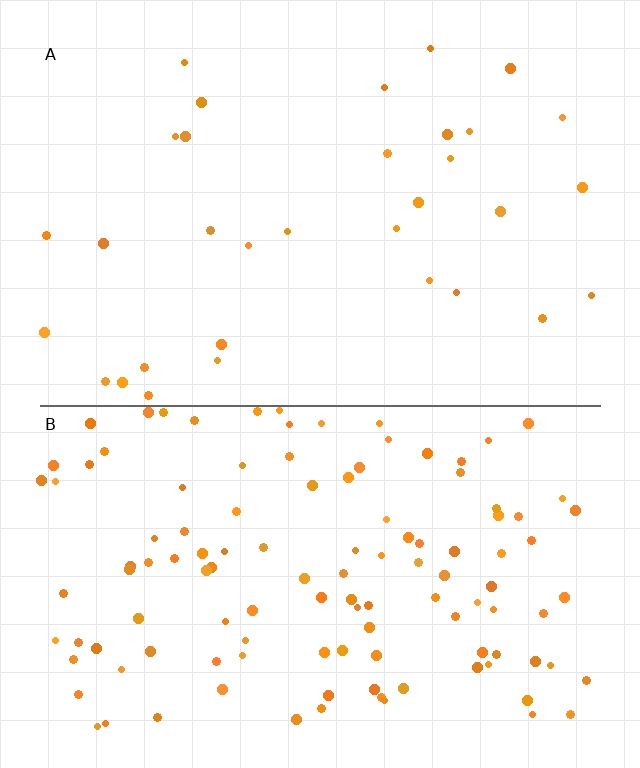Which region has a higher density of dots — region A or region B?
B (the bottom).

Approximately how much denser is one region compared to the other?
Approximately 3.7× — region B over region A.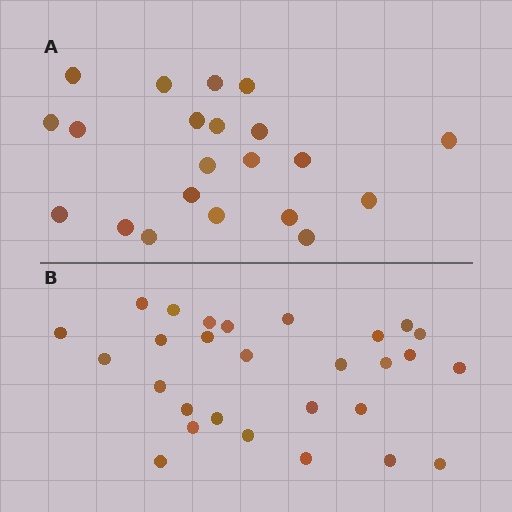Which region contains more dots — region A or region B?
Region B (the bottom region) has more dots.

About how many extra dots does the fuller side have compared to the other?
Region B has roughly 8 or so more dots than region A.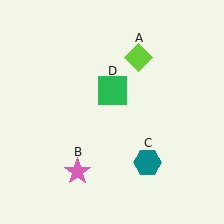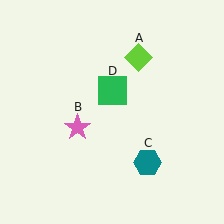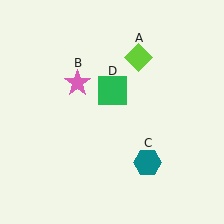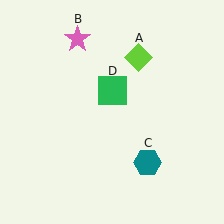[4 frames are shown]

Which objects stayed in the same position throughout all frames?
Lime diamond (object A) and teal hexagon (object C) and green square (object D) remained stationary.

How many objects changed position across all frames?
1 object changed position: pink star (object B).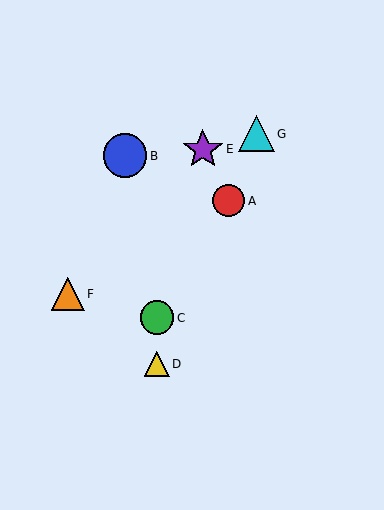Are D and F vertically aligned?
No, D is at x≈157 and F is at x≈68.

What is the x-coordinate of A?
Object A is at x≈229.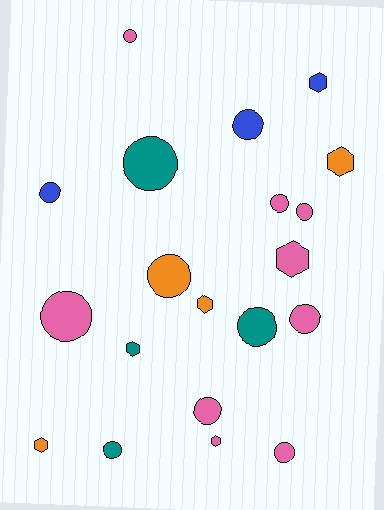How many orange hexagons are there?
There are 3 orange hexagons.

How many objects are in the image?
There are 20 objects.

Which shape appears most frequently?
Circle, with 13 objects.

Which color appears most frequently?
Pink, with 9 objects.